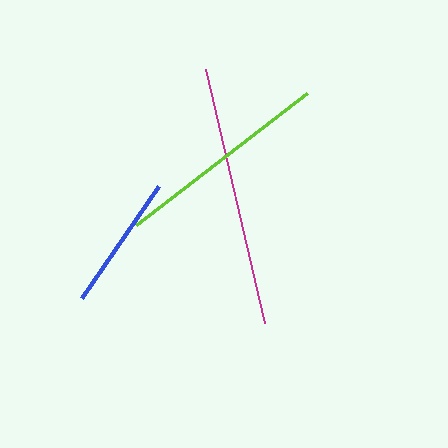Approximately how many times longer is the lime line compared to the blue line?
The lime line is approximately 1.6 times the length of the blue line.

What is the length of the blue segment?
The blue segment is approximately 136 pixels long.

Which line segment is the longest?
The magenta line is the longest at approximately 261 pixels.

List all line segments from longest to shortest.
From longest to shortest: magenta, lime, blue.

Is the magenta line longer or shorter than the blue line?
The magenta line is longer than the blue line.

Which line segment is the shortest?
The blue line is the shortest at approximately 136 pixels.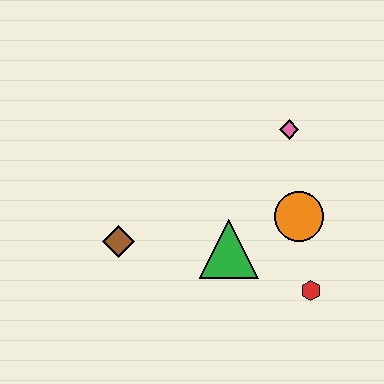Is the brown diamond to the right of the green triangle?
No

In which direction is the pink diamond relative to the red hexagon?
The pink diamond is above the red hexagon.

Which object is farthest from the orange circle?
The brown diamond is farthest from the orange circle.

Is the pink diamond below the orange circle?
No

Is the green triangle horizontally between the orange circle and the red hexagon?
No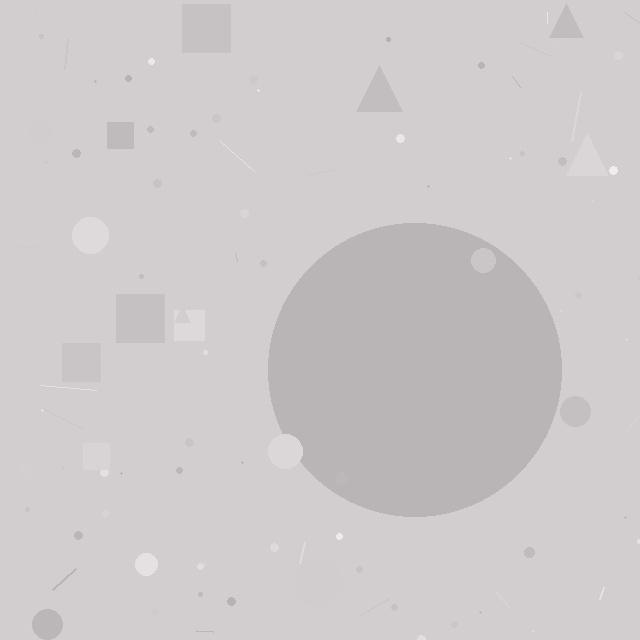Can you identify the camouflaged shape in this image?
The camouflaged shape is a circle.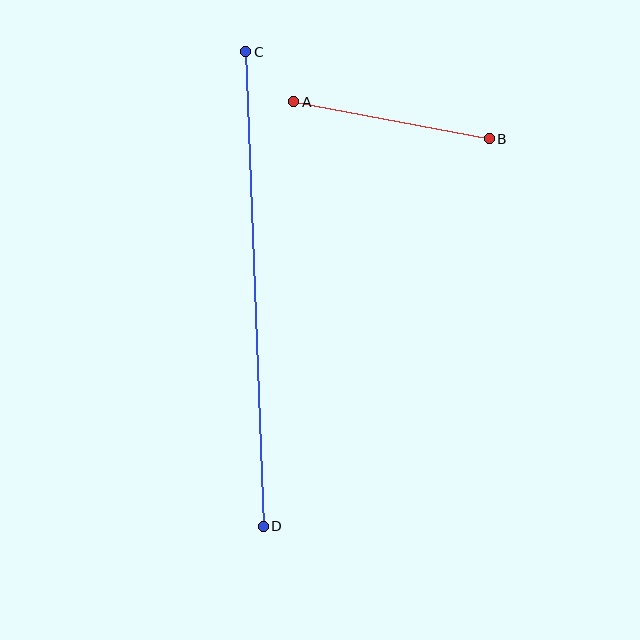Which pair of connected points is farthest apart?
Points C and D are farthest apart.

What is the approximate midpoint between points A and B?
The midpoint is at approximately (392, 120) pixels.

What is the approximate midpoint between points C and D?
The midpoint is at approximately (254, 289) pixels.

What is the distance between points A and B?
The distance is approximately 199 pixels.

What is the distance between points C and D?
The distance is approximately 475 pixels.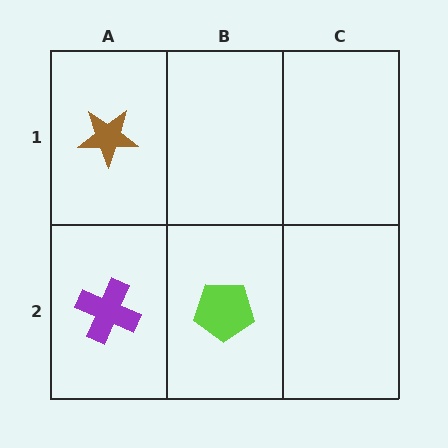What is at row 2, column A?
A purple cross.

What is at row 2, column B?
A lime pentagon.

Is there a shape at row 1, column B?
No, that cell is empty.